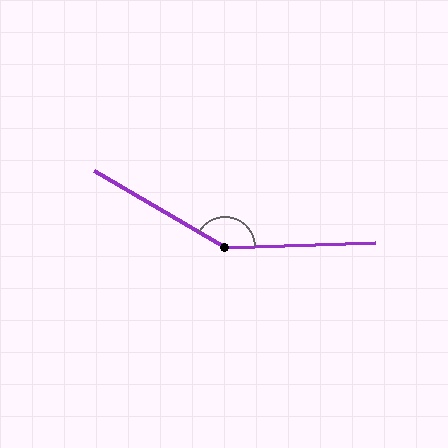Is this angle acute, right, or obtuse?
It is obtuse.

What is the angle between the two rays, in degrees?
Approximately 148 degrees.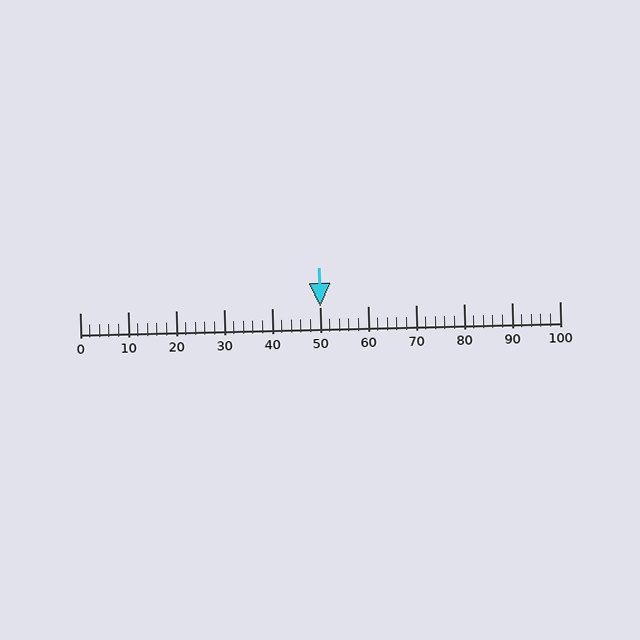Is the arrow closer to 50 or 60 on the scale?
The arrow is closer to 50.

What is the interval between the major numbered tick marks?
The major tick marks are spaced 10 units apart.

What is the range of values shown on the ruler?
The ruler shows values from 0 to 100.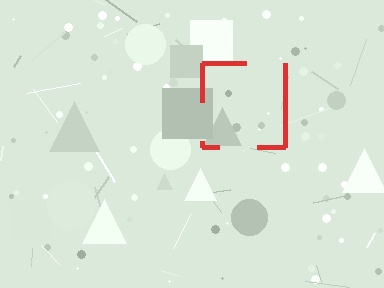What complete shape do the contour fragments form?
The contour fragments form a square.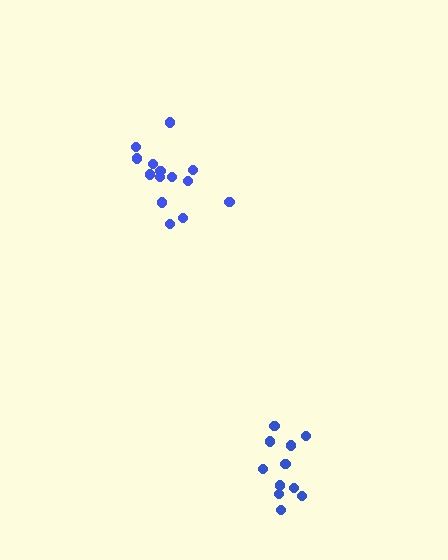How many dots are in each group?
Group 1: 11 dots, Group 2: 14 dots (25 total).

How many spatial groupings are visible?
There are 2 spatial groupings.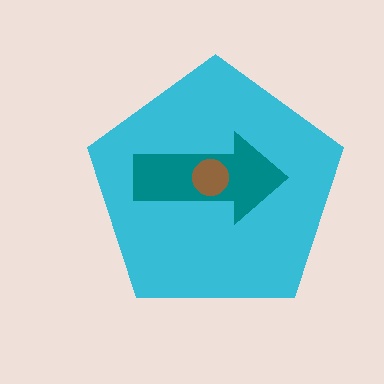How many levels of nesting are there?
3.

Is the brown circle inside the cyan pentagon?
Yes.